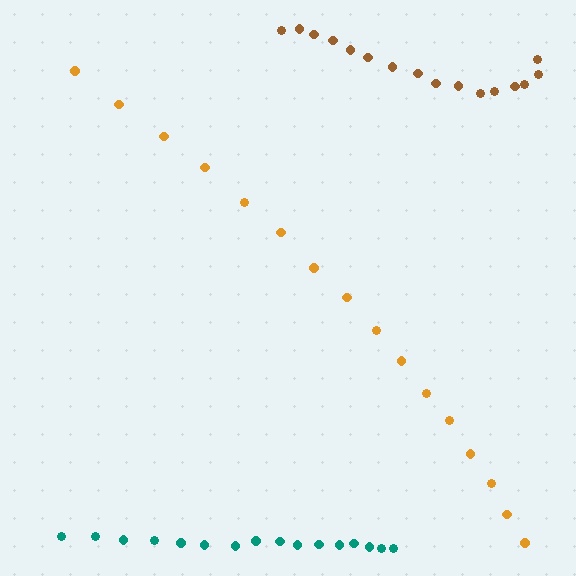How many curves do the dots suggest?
There are 3 distinct paths.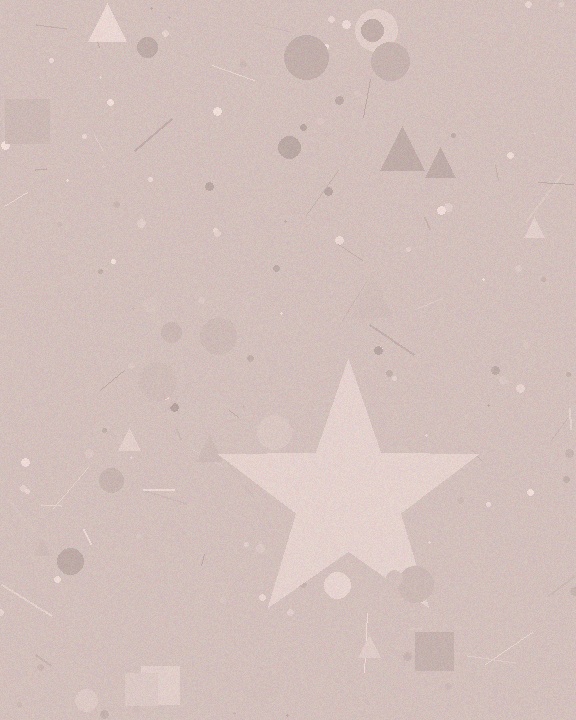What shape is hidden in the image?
A star is hidden in the image.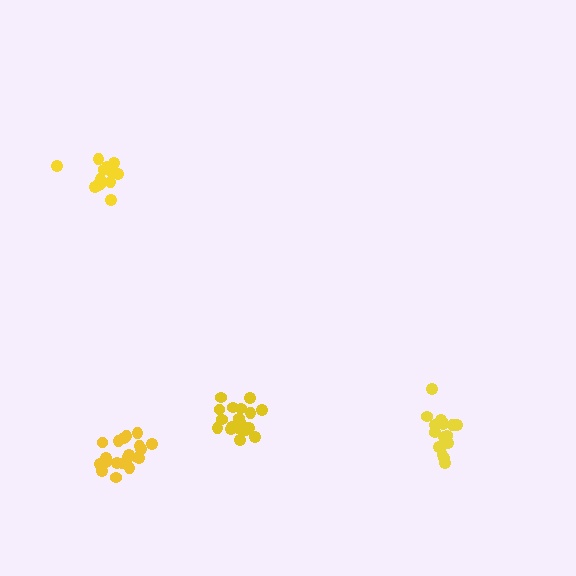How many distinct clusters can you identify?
There are 4 distinct clusters.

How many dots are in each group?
Group 1: 20 dots, Group 2: 18 dots, Group 3: 20 dots, Group 4: 15 dots (73 total).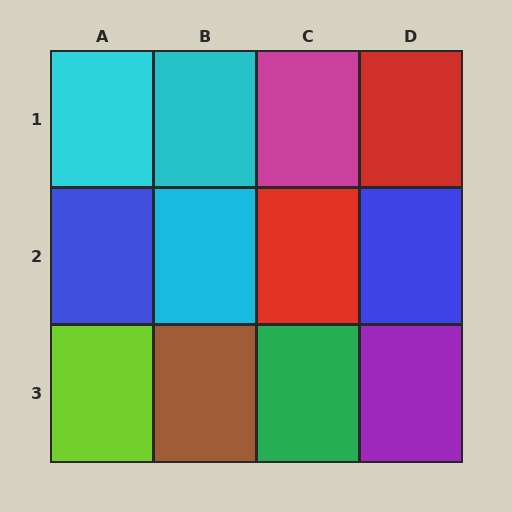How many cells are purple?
1 cell is purple.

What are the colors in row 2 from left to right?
Blue, cyan, red, blue.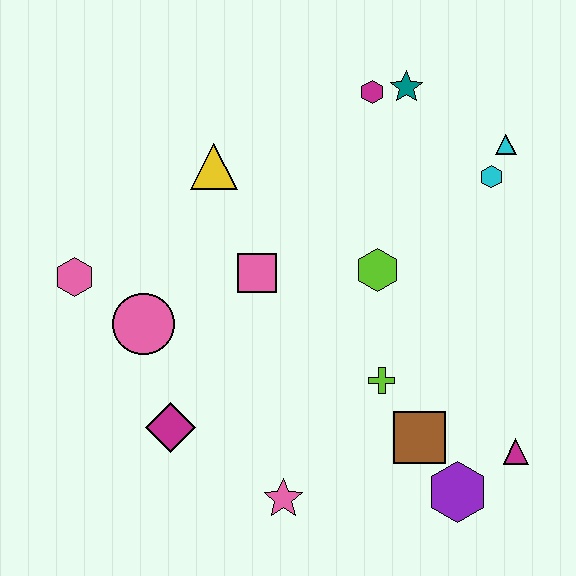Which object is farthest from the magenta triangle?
The pink hexagon is farthest from the magenta triangle.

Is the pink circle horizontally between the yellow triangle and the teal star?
No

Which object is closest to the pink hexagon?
The pink circle is closest to the pink hexagon.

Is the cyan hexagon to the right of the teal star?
Yes